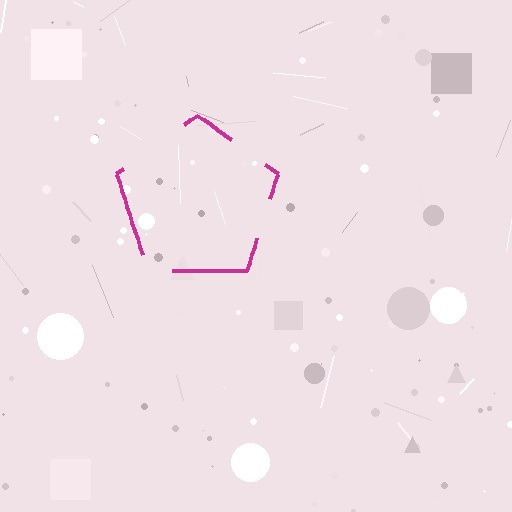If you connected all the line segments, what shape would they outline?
They would outline a pentagon.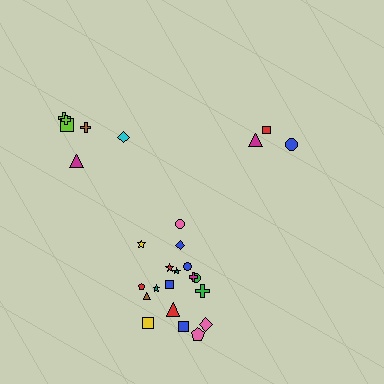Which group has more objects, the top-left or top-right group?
The top-left group.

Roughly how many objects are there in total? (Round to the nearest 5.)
Roughly 25 objects in total.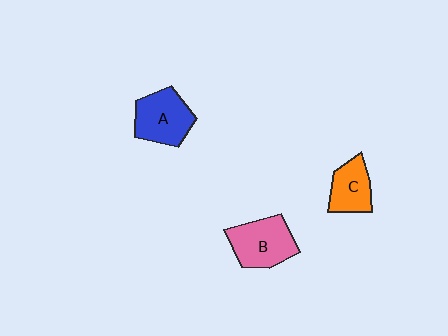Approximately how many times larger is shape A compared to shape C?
Approximately 1.4 times.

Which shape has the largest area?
Shape B (pink).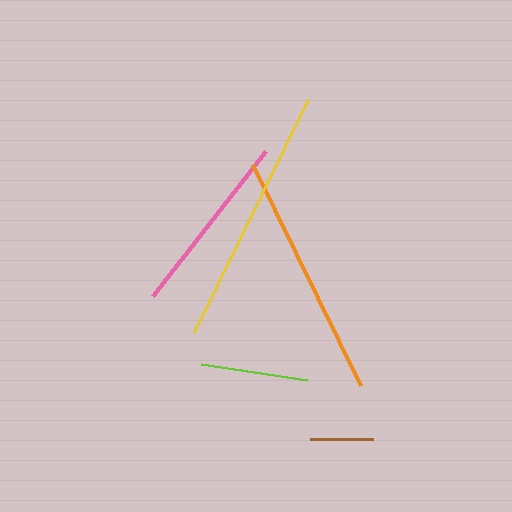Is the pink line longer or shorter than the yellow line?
The yellow line is longer than the pink line.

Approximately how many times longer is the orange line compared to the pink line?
The orange line is approximately 1.3 times the length of the pink line.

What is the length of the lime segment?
The lime segment is approximately 107 pixels long.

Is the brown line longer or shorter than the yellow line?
The yellow line is longer than the brown line.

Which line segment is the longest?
The yellow line is the longest at approximately 259 pixels.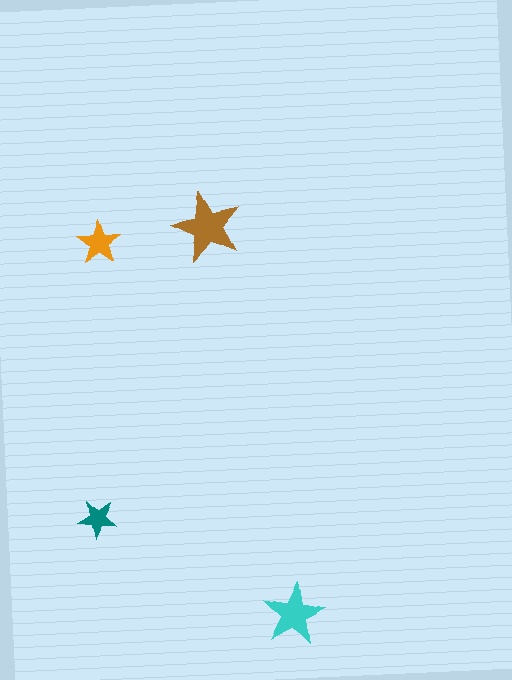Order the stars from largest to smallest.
the brown one, the cyan one, the orange one, the teal one.